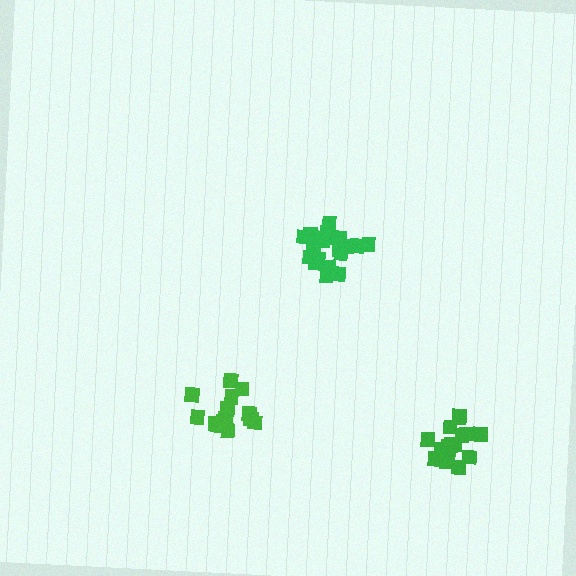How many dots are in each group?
Group 1: 15 dots, Group 2: 19 dots, Group 3: 16 dots (50 total).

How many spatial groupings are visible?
There are 3 spatial groupings.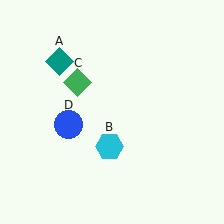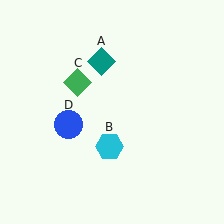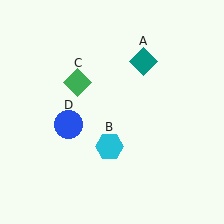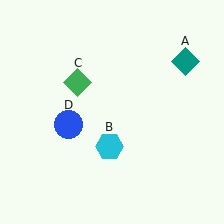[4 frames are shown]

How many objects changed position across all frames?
1 object changed position: teal diamond (object A).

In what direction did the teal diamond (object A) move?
The teal diamond (object A) moved right.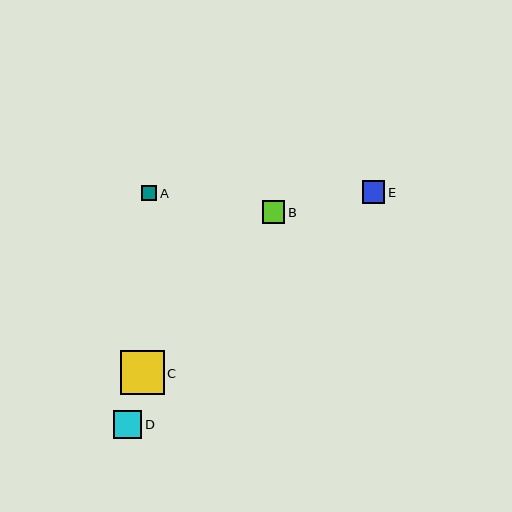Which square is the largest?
Square C is the largest with a size of approximately 44 pixels.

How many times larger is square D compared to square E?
Square D is approximately 1.2 times the size of square E.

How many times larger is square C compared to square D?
Square C is approximately 1.6 times the size of square D.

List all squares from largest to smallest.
From largest to smallest: C, D, E, B, A.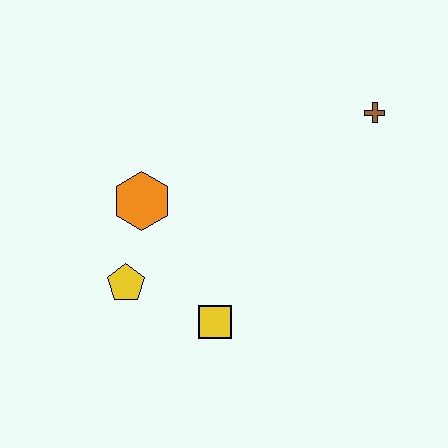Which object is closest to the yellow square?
The yellow pentagon is closest to the yellow square.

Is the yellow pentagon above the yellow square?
Yes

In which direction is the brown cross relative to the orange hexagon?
The brown cross is to the right of the orange hexagon.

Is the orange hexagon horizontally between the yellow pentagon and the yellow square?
Yes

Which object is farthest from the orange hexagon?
The brown cross is farthest from the orange hexagon.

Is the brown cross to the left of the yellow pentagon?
No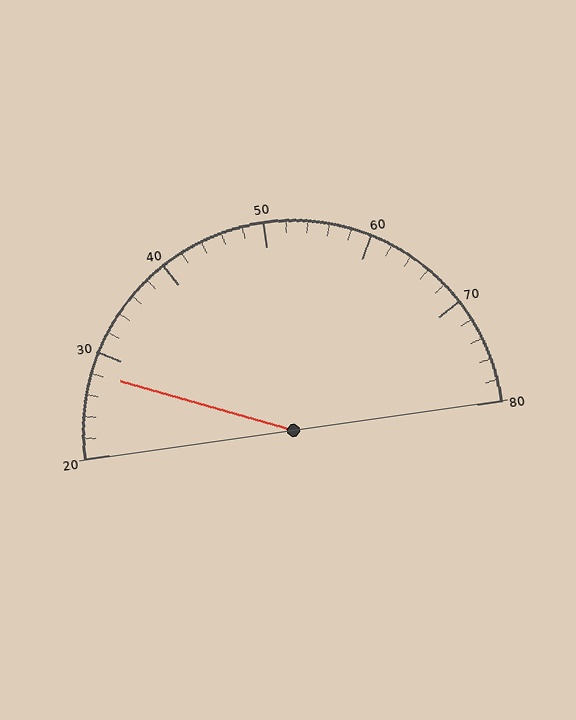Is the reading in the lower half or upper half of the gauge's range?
The reading is in the lower half of the range (20 to 80).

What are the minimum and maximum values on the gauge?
The gauge ranges from 20 to 80.